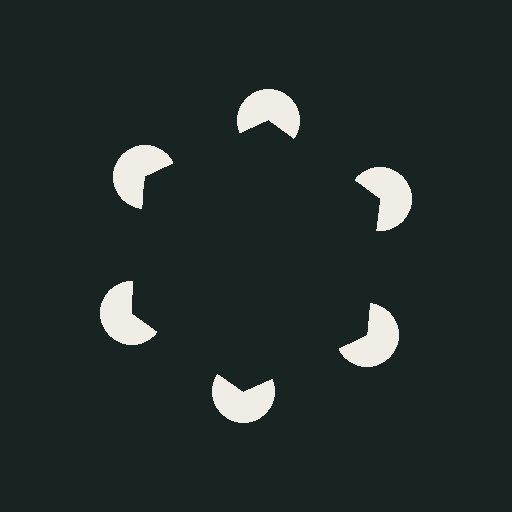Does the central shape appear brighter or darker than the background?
It typically appears slightly darker than the background, even though no actual brightness change is drawn.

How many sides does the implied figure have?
6 sides.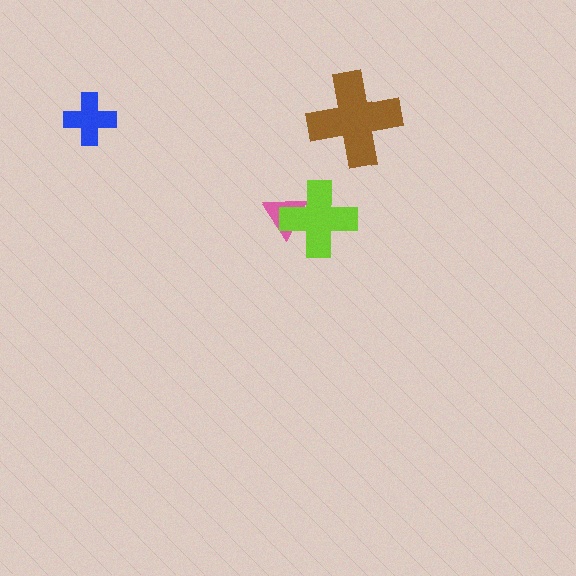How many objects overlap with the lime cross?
1 object overlaps with the lime cross.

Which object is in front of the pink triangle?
The lime cross is in front of the pink triangle.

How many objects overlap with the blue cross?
0 objects overlap with the blue cross.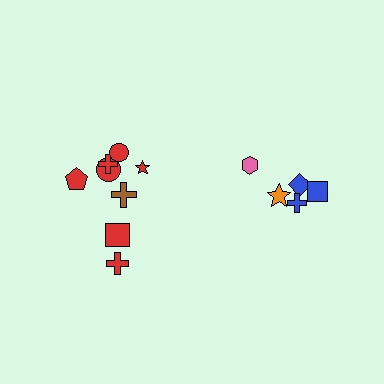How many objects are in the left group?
There are 8 objects.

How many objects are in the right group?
There are 5 objects.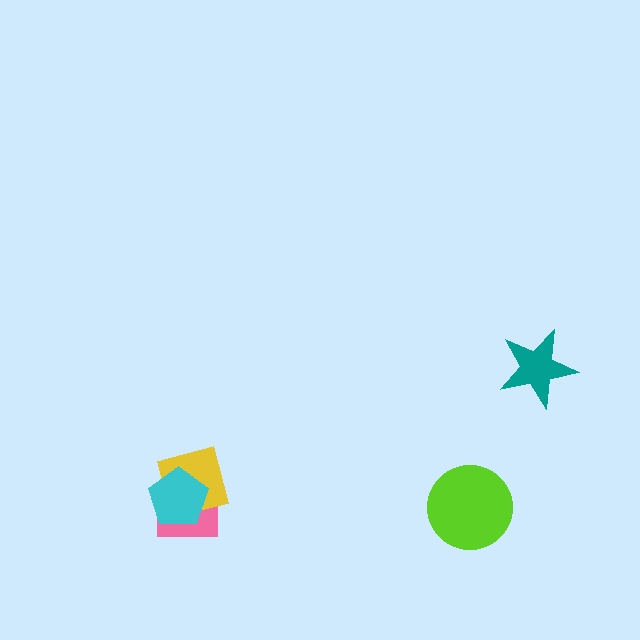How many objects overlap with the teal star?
0 objects overlap with the teal star.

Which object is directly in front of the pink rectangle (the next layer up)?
The yellow square is directly in front of the pink rectangle.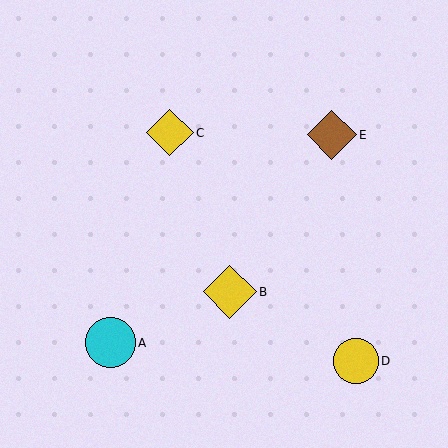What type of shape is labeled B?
Shape B is a yellow diamond.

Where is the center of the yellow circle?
The center of the yellow circle is at (356, 361).